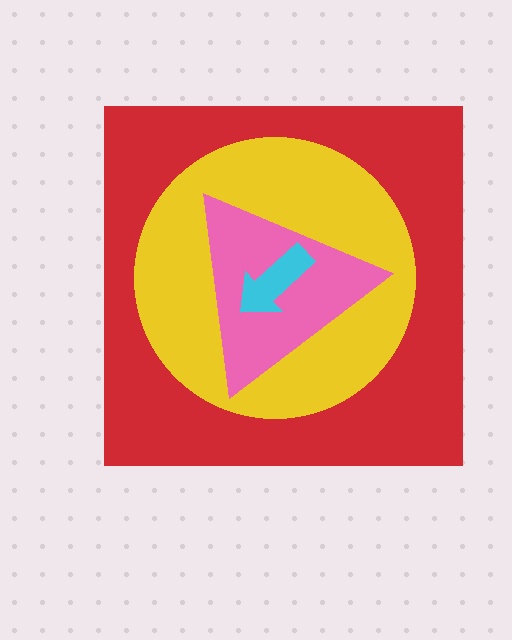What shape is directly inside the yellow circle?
The pink triangle.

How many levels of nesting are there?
4.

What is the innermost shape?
The cyan arrow.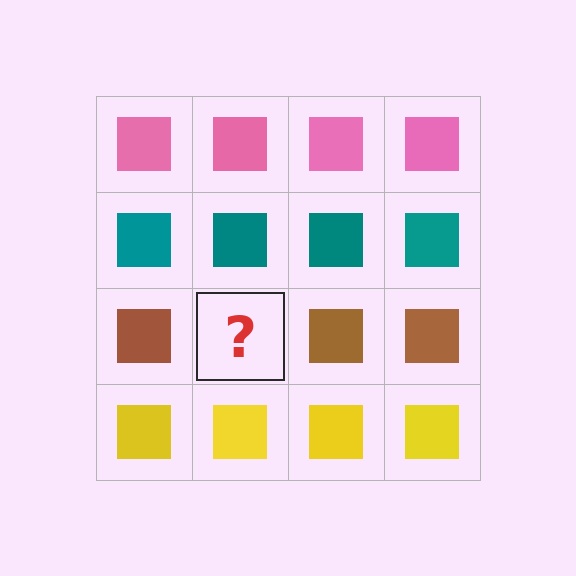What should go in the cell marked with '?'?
The missing cell should contain a brown square.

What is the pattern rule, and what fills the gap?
The rule is that each row has a consistent color. The gap should be filled with a brown square.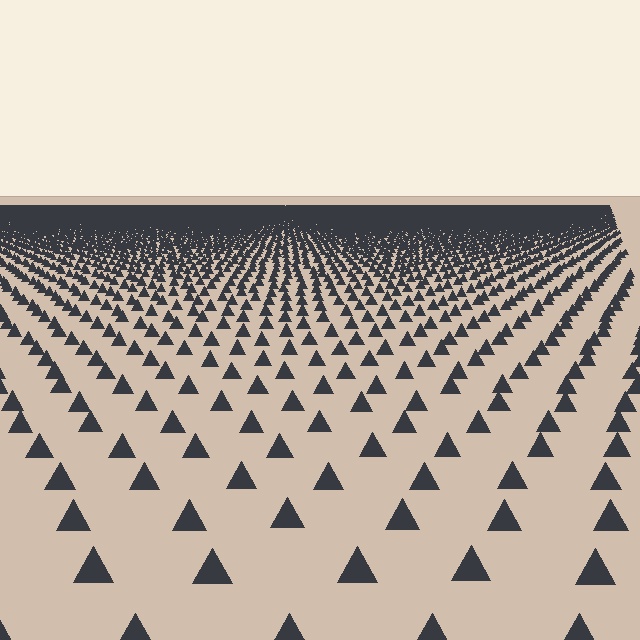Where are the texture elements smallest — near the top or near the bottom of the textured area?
Near the top.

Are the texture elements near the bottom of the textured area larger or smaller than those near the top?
Larger. Near the bottom, elements are closer to the viewer and appear at a bigger on-screen size.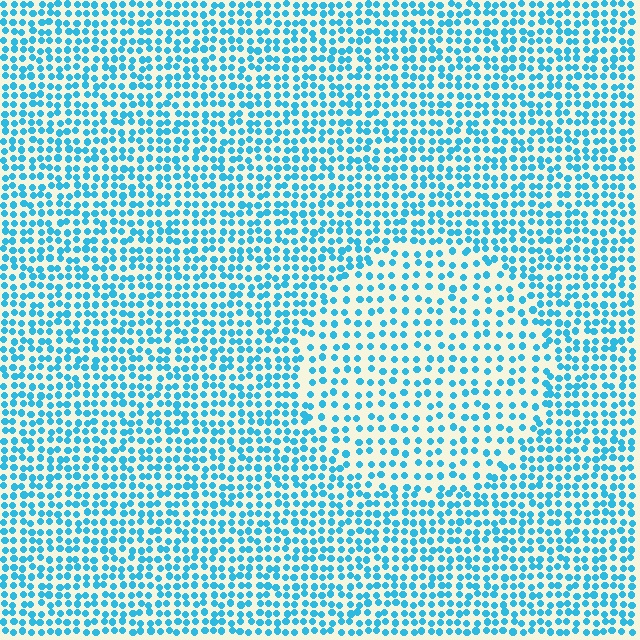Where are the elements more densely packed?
The elements are more densely packed outside the circle boundary.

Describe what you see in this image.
The image contains small cyan elements arranged at two different densities. A circle-shaped region is visible where the elements are less densely packed than the surrounding area.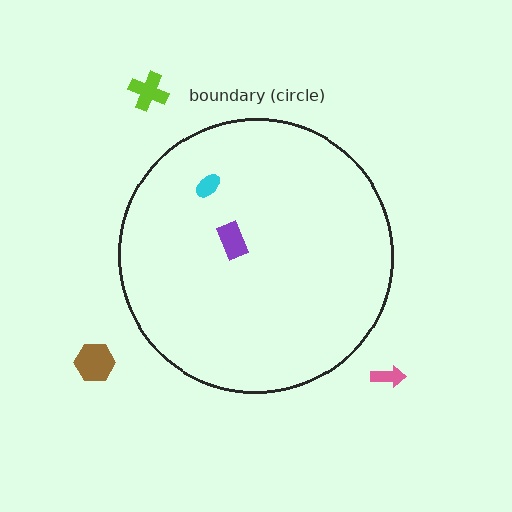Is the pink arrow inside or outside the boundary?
Outside.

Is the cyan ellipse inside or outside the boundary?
Inside.